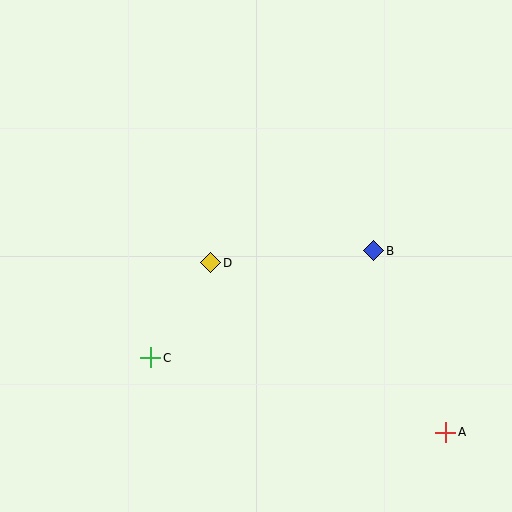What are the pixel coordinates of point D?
Point D is at (211, 263).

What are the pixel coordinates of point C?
Point C is at (151, 358).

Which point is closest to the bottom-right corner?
Point A is closest to the bottom-right corner.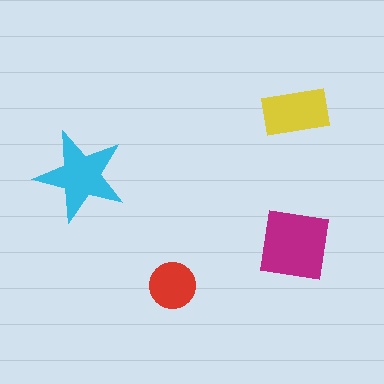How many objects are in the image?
There are 4 objects in the image.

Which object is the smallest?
The red circle.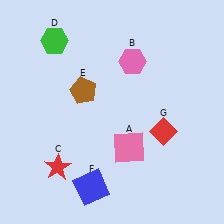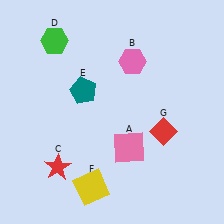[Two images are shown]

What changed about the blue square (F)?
In Image 1, F is blue. In Image 2, it changed to yellow.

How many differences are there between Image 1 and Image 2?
There are 2 differences between the two images.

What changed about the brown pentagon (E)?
In Image 1, E is brown. In Image 2, it changed to teal.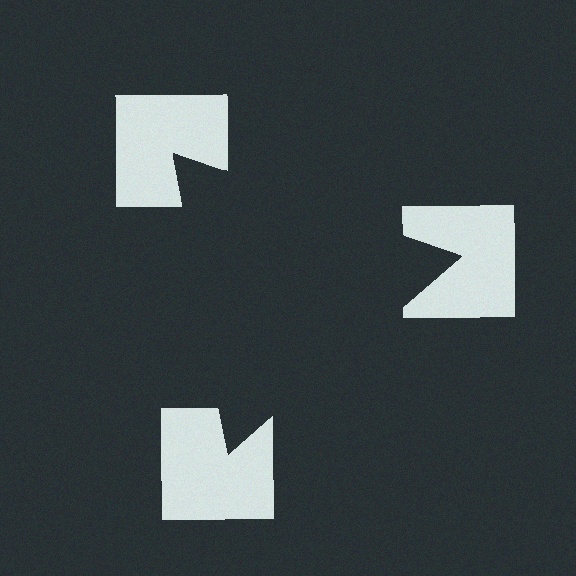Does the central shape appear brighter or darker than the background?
It typically appears slightly darker than the background, even though no actual brightness change is drawn.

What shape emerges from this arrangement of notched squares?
An illusory triangle — its edges are inferred from the aligned wedge cuts in the notched squares, not physically drawn.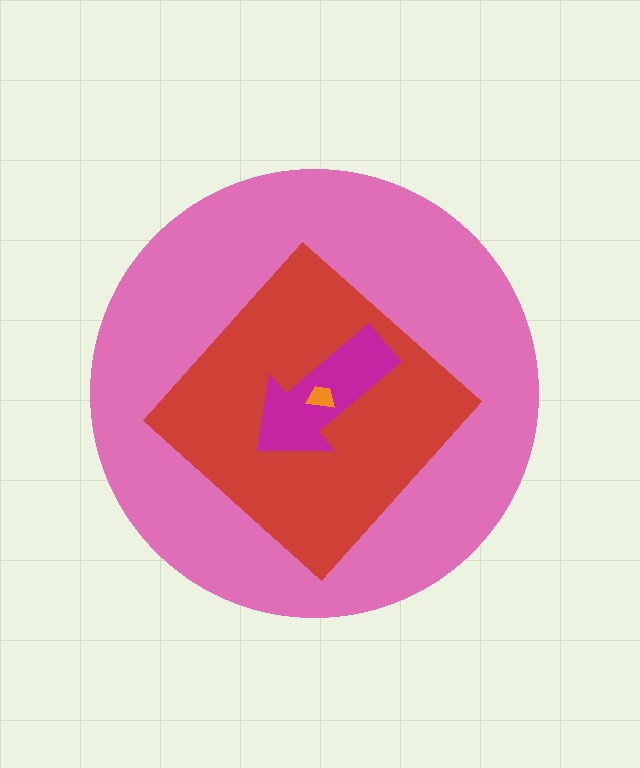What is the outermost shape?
The pink circle.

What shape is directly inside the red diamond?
The magenta arrow.